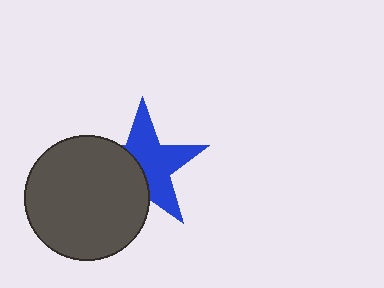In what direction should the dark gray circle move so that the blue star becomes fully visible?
The dark gray circle should move toward the lower-left. That is the shortest direction to clear the overlap and leave the blue star fully visible.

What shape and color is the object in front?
The object in front is a dark gray circle.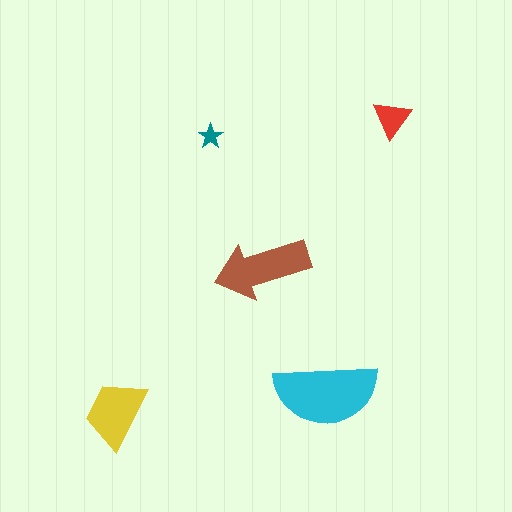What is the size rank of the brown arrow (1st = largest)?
2nd.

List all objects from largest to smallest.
The cyan semicircle, the brown arrow, the yellow trapezoid, the red triangle, the teal star.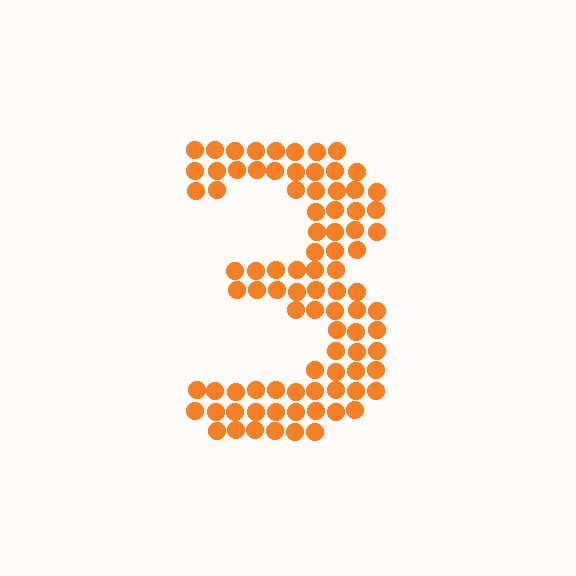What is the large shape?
The large shape is the digit 3.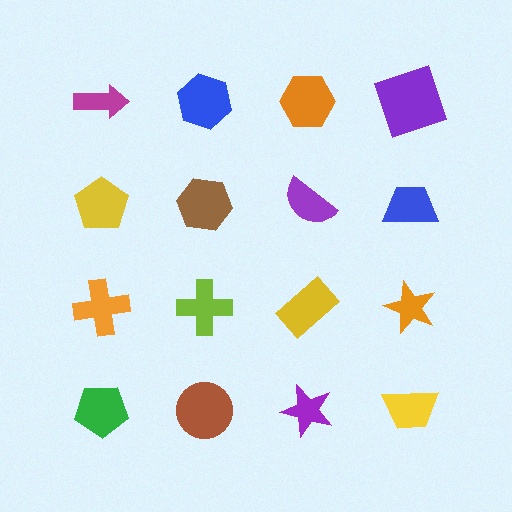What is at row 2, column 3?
A purple semicircle.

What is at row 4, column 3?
A purple star.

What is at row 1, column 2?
A blue hexagon.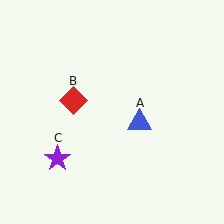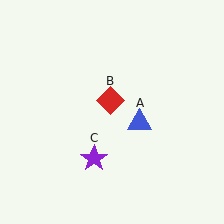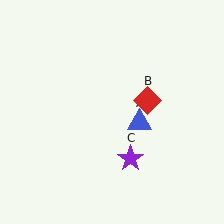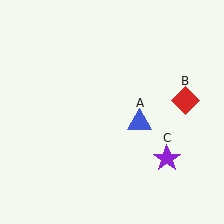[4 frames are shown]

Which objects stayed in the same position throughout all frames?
Blue triangle (object A) remained stationary.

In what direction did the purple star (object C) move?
The purple star (object C) moved right.